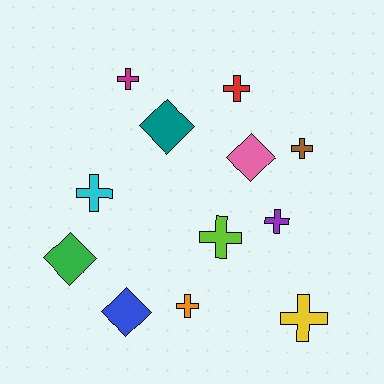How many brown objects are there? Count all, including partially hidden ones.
There is 1 brown object.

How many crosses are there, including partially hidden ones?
There are 8 crosses.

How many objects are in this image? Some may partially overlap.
There are 12 objects.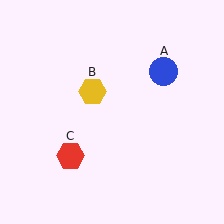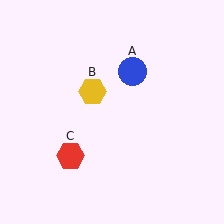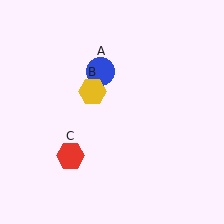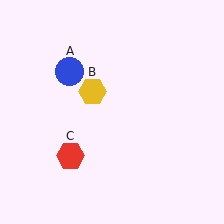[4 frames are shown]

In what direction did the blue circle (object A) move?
The blue circle (object A) moved left.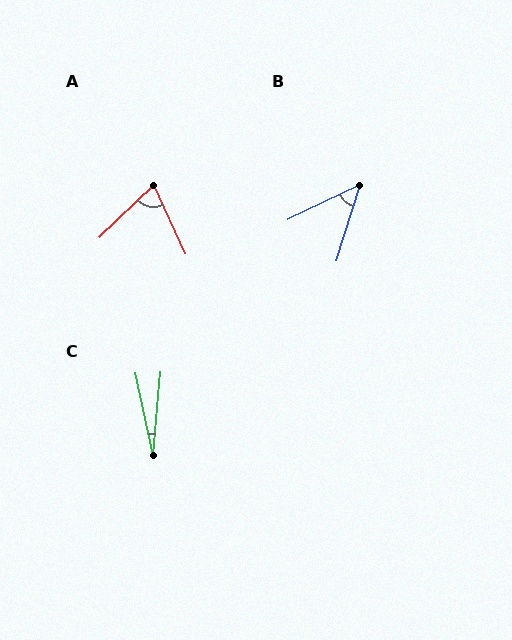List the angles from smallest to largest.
C (18°), B (47°), A (71°).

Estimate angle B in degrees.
Approximately 47 degrees.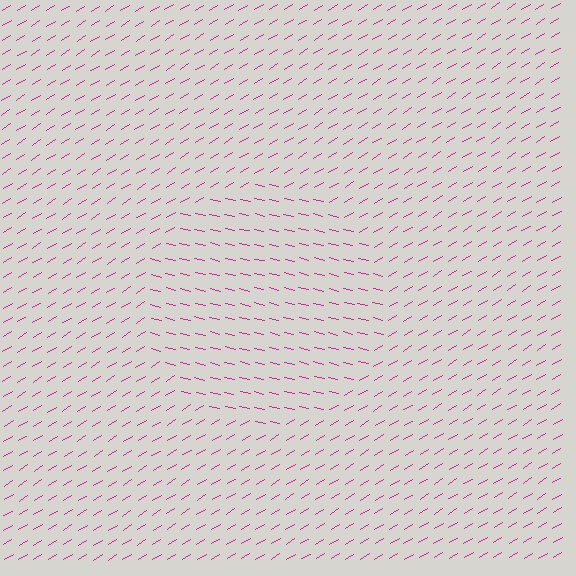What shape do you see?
I see a circle.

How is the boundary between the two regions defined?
The boundary is defined purely by a change in line orientation (approximately 45 degrees difference). All lines are the same color and thickness.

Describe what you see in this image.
The image is filled with small magenta line segments. A circle region in the image has lines oriented differently from the surrounding lines, creating a visible texture boundary.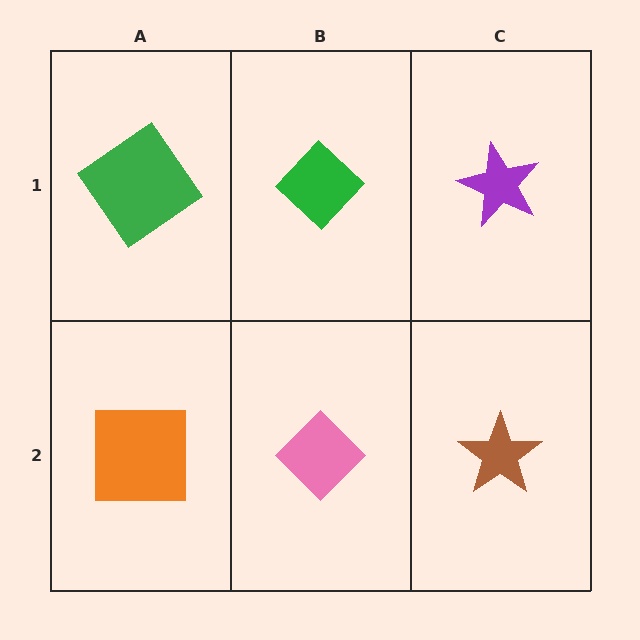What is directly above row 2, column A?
A green diamond.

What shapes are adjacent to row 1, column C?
A brown star (row 2, column C), a green diamond (row 1, column B).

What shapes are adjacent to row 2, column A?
A green diamond (row 1, column A), a pink diamond (row 2, column B).